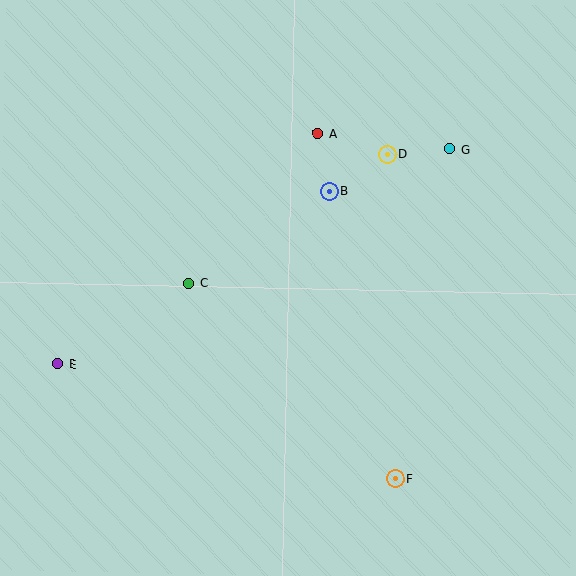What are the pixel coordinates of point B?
Point B is at (329, 191).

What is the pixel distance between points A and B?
The distance between A and B is 59 pixels.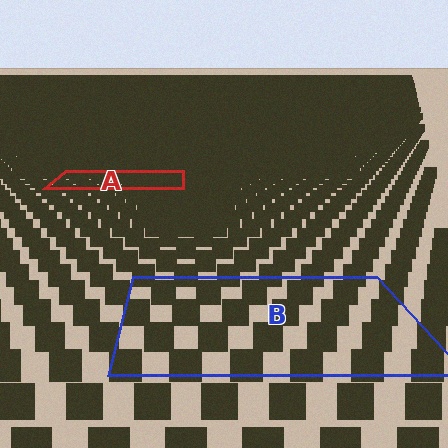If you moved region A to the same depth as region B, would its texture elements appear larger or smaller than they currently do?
They would appear larger. At a closer depth, the same texture elements are projected at a bigger on-screen size.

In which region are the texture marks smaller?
The texture marks are smaller in region A, because it is farther away.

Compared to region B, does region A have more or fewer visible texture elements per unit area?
Region A has more texture elements per unit area — they are packed more densely because it is farther away.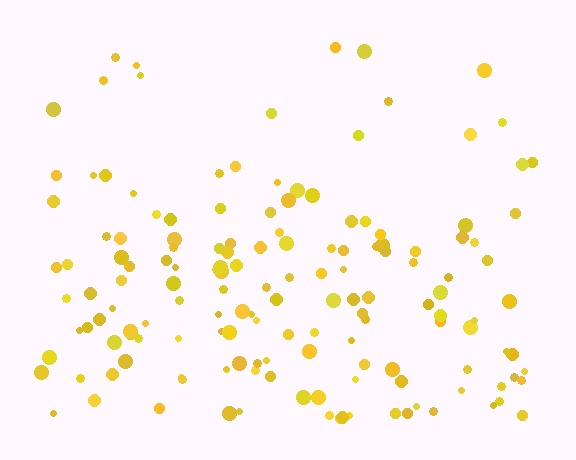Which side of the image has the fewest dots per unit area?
The top.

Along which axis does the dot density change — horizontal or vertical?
Vertical.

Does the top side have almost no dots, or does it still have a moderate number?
Still a moderate number, just noticeably fewer than the bottom.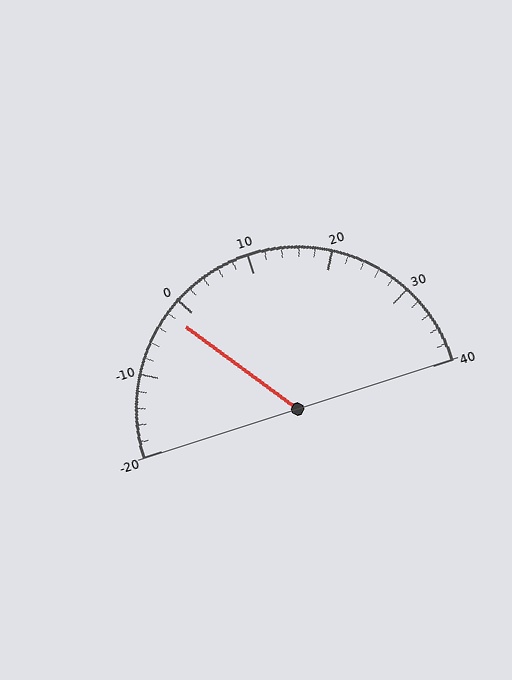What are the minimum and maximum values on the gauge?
The gauge ranges from -20 to 40.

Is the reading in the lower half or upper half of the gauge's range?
The reading is in the lower half of the range (-20 to 40).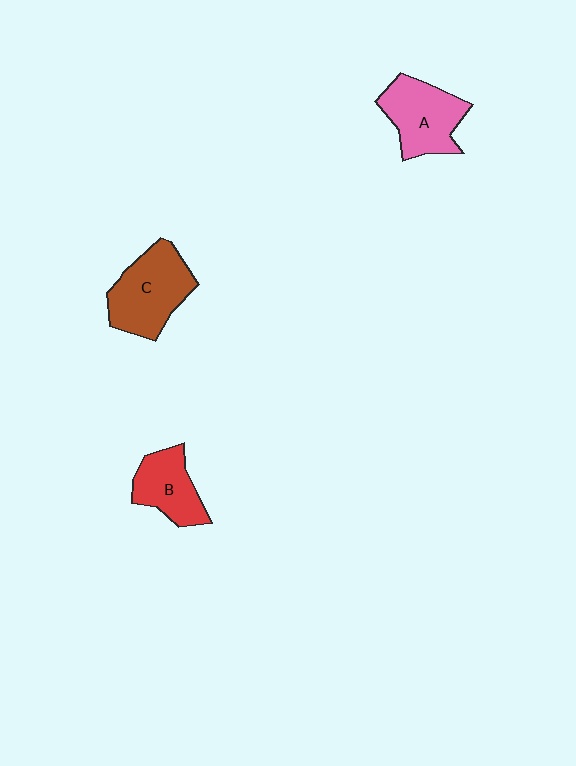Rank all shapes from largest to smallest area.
From largest to smallest: C (brown), A (pink), B (red).